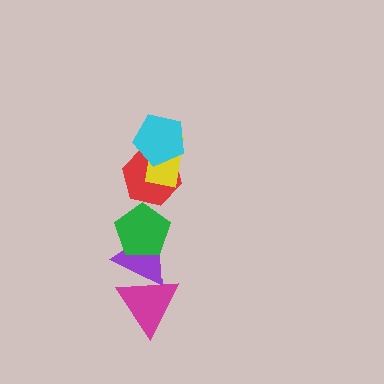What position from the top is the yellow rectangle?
The yellow rectangle is 2nd from the top.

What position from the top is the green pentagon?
The green pentagon is 4th from the top.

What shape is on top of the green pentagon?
The red hexagon is on top of the green pentagon.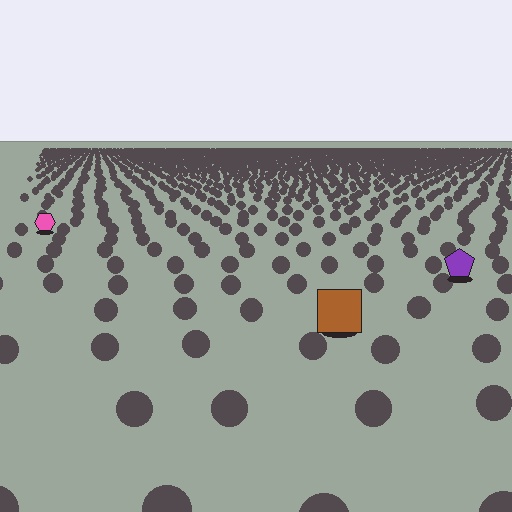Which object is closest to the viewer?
The brown square is closest. The texture marks near it are larger and more spread out.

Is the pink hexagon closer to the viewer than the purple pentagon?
No. The purple pentagon is closer — you can tell from the texture gradient: the ground texture is coarser near it.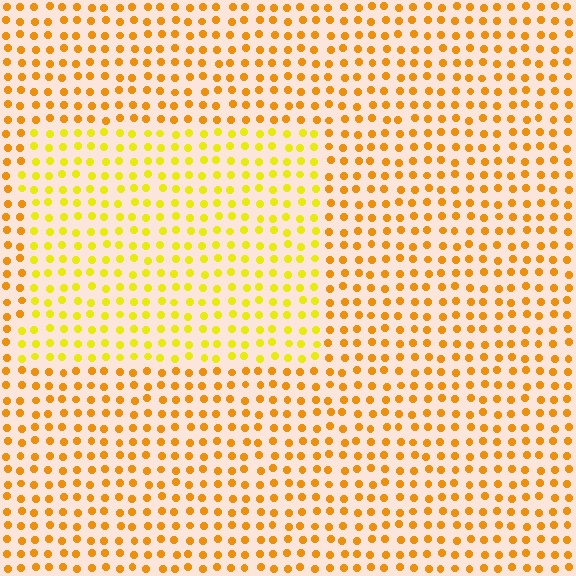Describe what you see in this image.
The image is filled with small orange elements in a uniform arrangement. A rectangle-shaped region is visible where the elements are tinted to a slightly different hue, forming a subtle color boundary.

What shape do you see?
I see a rectangle.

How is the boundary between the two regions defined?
The boundary is defined purely by a slight shift in hue (about 26 degrees). Spacing, size, and orientation are identical on both sides.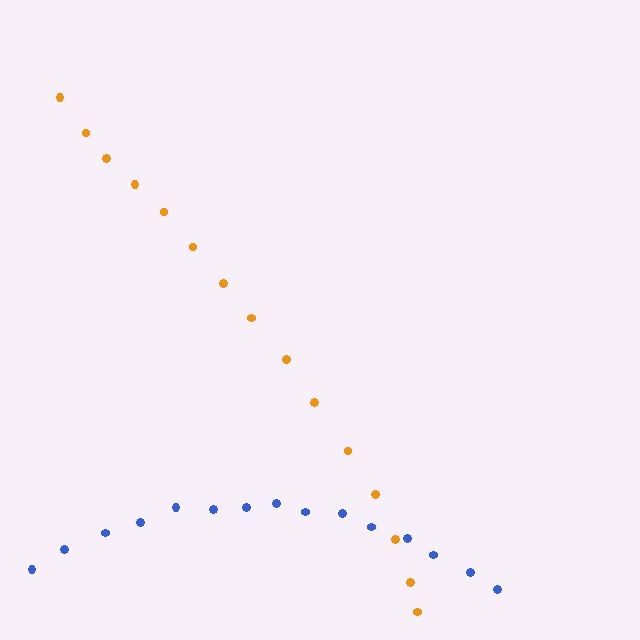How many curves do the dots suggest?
There are 2 distinct paths.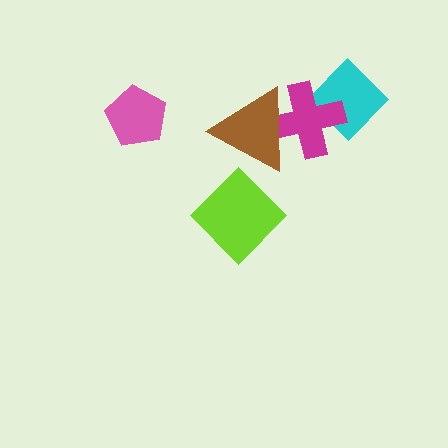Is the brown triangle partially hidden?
Yes, it is partially covered by another shape.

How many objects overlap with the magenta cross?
2 objects overlap with the magenta cross.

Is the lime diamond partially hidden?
No, no other shape covers it.